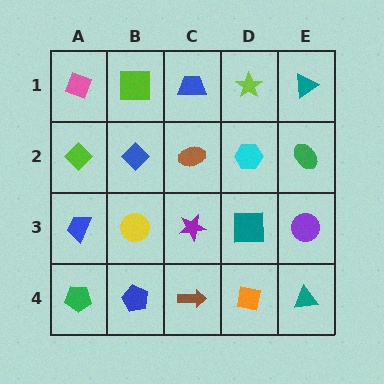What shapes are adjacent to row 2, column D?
A lime star (row 1, column D), a teal square (row 3, column D), a brown ellipse (row 2, column C), a green ellipse (row 2, column E).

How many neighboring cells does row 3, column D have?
4.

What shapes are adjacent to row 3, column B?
A blue diamond (row 2, column B), a blue pentagon (row 4, column B), a blue trapezoid (row 3, column A), a purple star (row 3, column C).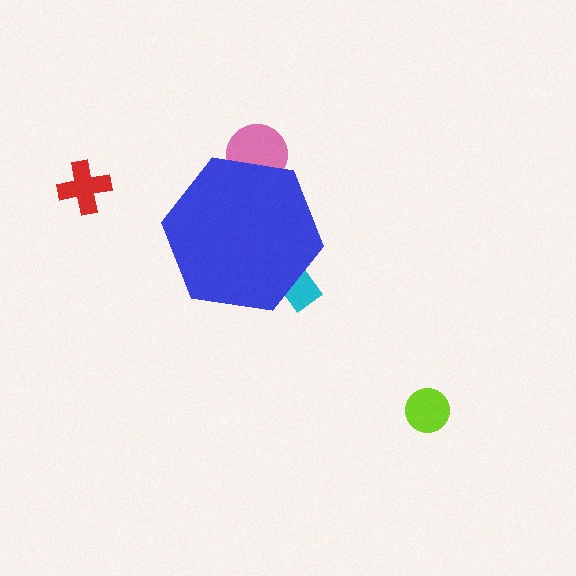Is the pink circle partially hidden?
Yes, the pink circle is partially hidden behind the blue hexagon.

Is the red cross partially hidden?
No, the red cross is fully visible.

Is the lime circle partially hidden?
No, the lime circle is fully visible.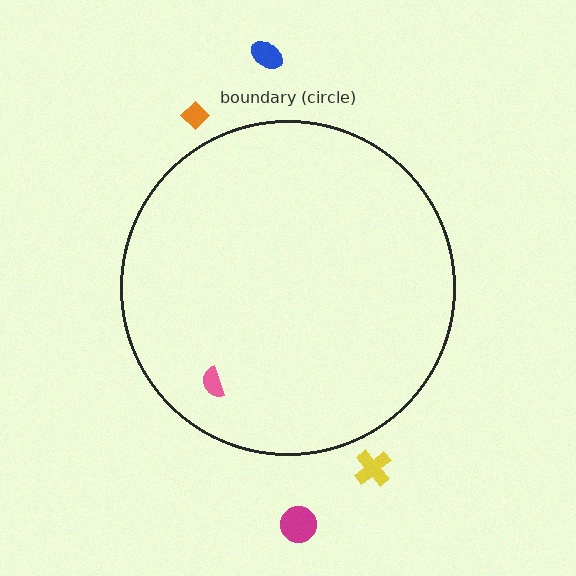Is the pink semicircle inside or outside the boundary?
Inside.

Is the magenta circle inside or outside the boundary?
Outside.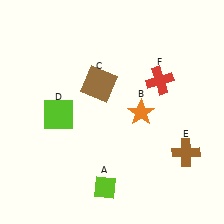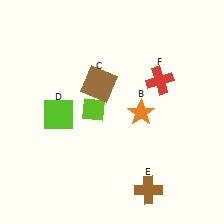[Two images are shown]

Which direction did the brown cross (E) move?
The brown cross (E) moved left.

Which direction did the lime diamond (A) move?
The lime diamond (A) moved up.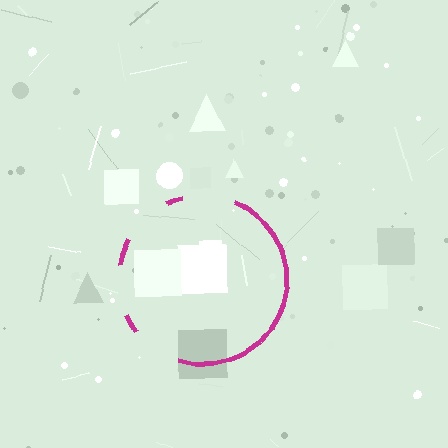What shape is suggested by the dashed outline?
The dashed outline suggests a circle.